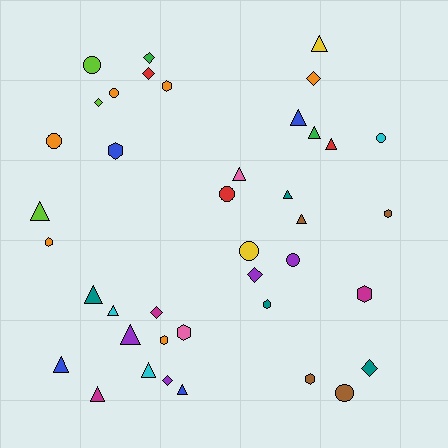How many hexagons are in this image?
There are 9 hexagons.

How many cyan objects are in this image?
There are 3 cyan objects.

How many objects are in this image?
There are 40 objects.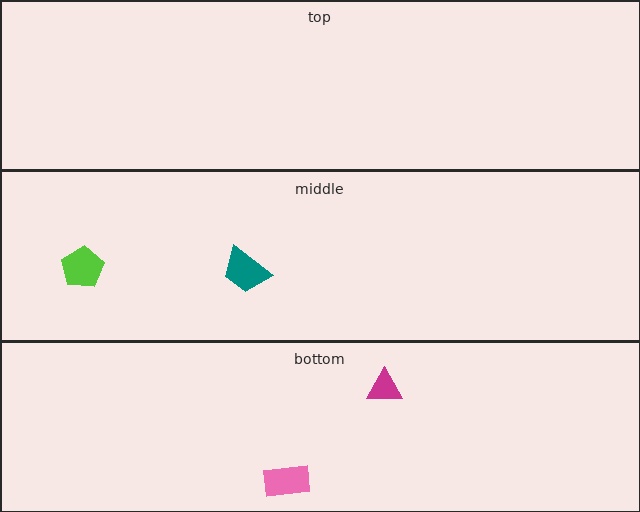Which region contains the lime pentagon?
The middle region.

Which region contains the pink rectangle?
The bottom region.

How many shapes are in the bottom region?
2.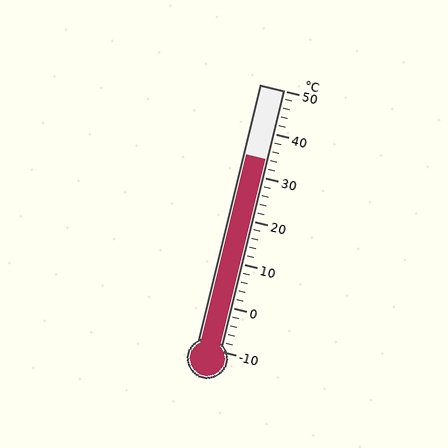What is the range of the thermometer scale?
The thermometer scale ranges from -10°C to 50°C.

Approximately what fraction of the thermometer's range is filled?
The thermometer is filled to approximately 75% of its range.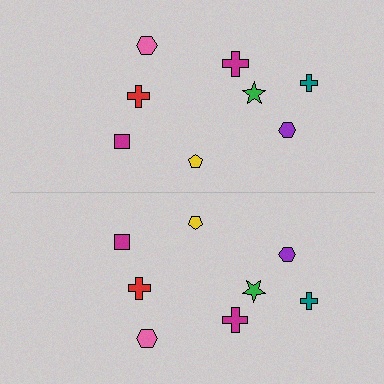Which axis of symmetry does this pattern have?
The pattern has a horizontal axis of symmetry running through the center of the image.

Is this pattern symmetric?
Yes, this pattern has bilateral (reflection) symmetry.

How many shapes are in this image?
There are 16 shapes in this image.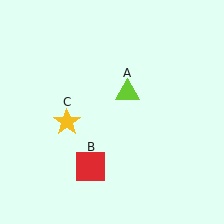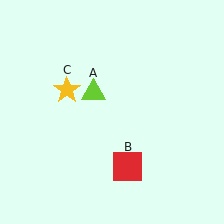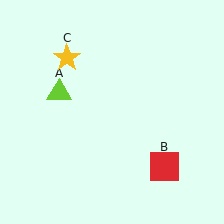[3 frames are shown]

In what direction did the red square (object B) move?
The red square (object B) moved right.